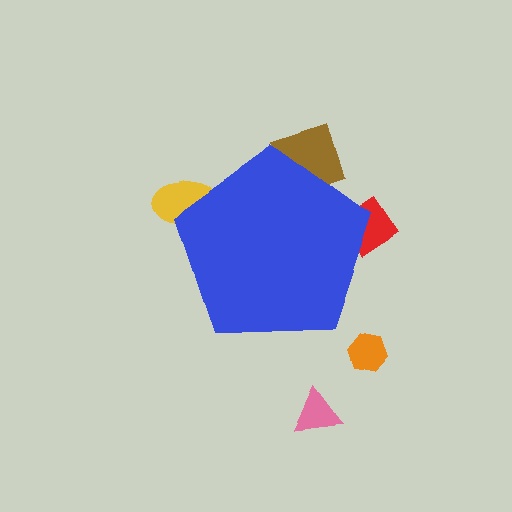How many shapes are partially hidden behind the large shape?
3 shapes are partially hidden.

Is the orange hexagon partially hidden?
No, the orange hexagon is fully visible.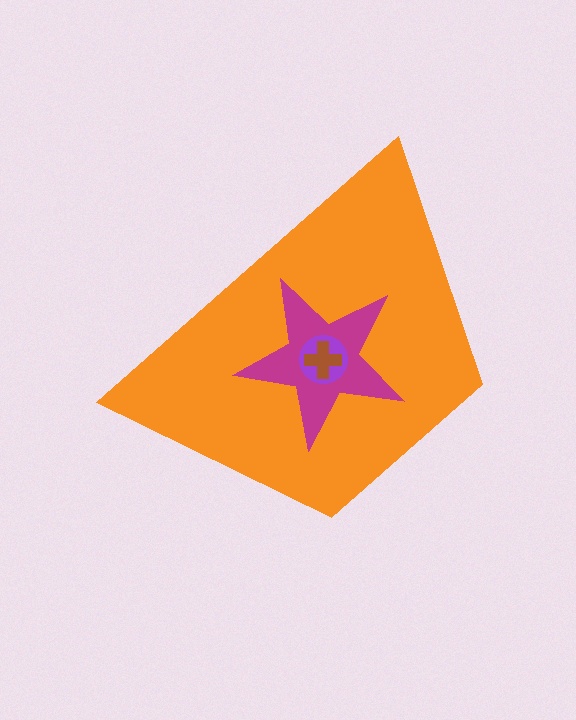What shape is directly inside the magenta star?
The purple circle.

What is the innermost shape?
The brown cross.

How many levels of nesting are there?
4.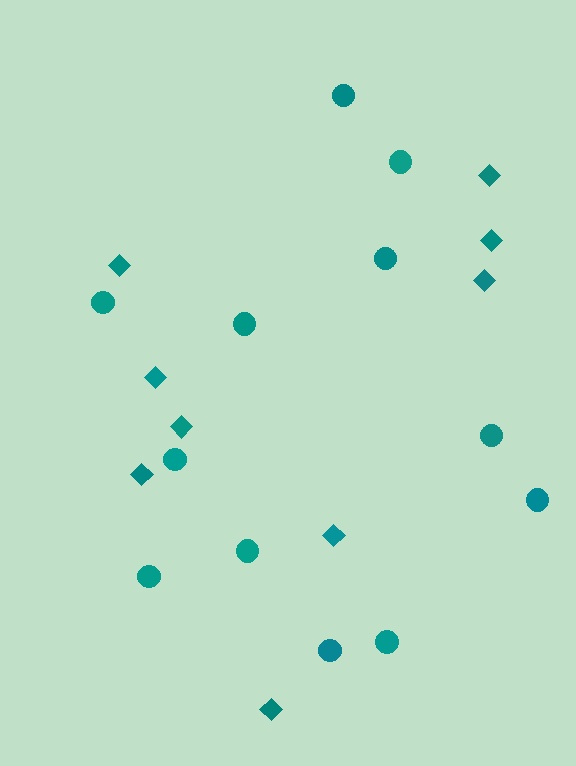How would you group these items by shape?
There are 2 groups: one group of diamonds (9) and one group of circles (12).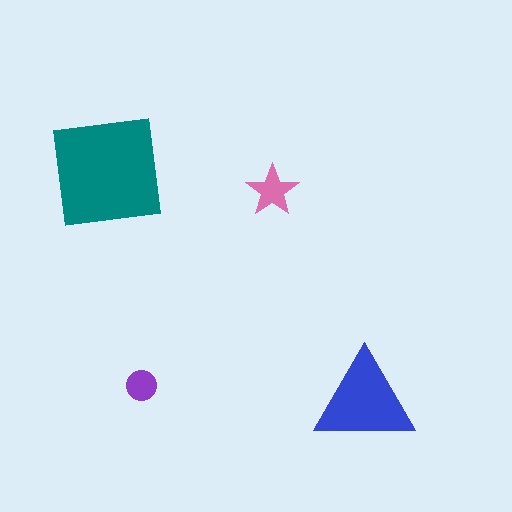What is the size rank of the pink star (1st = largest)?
3rd.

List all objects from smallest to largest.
The purple circle, the pink star, the blue triangle, the teal square.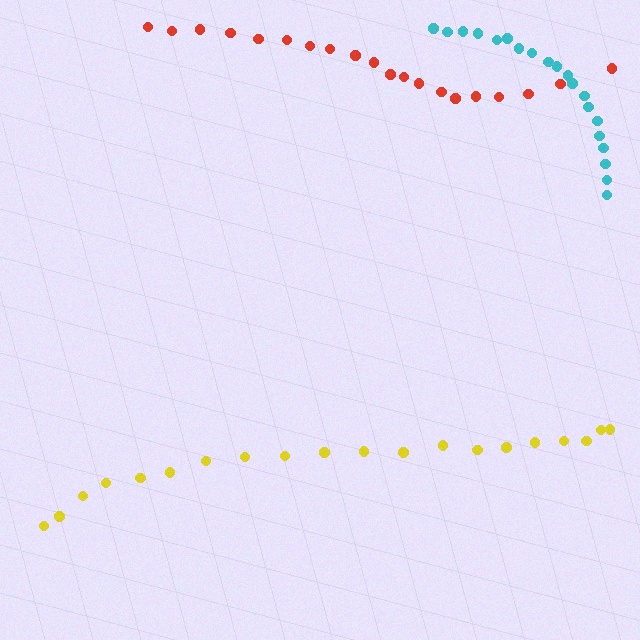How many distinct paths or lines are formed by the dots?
There are 3 distinct paths.